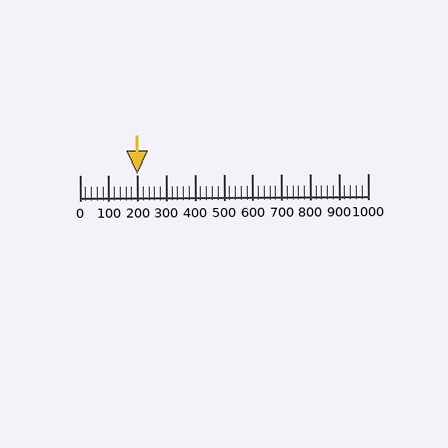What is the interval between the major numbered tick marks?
The major tick marks are spaced 100 units apart.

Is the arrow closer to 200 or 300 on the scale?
The arrow is closer to 200.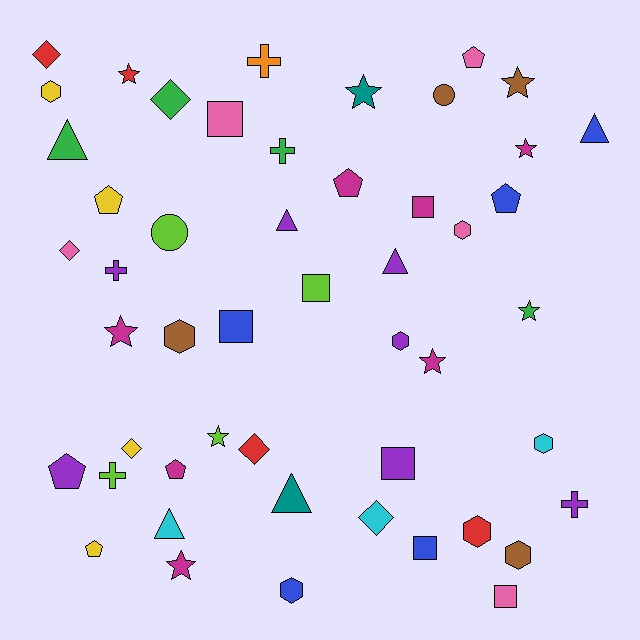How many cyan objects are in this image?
There are 3 cyan objects.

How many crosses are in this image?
There are 5 crosses.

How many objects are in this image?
There are 50 objects.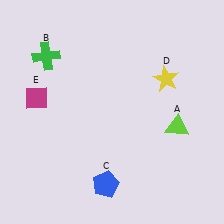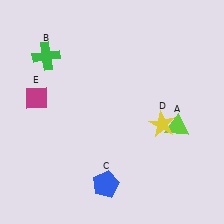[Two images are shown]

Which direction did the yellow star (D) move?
The yellow star (D) moved down.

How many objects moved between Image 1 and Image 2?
1 object moved between the two images.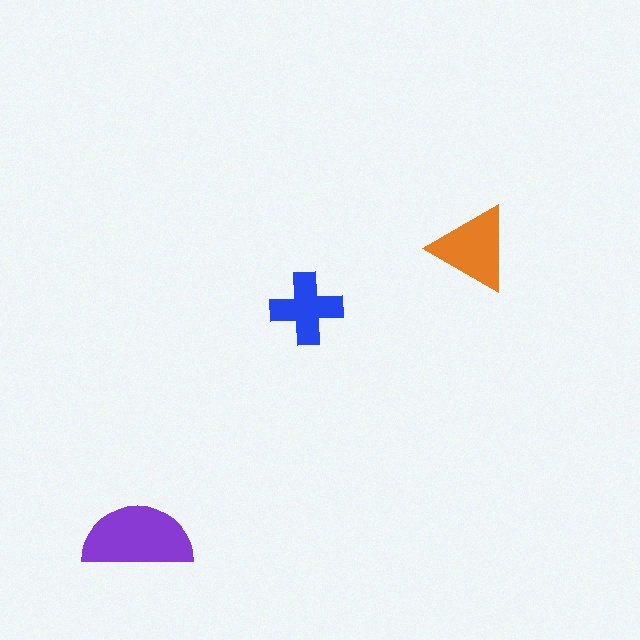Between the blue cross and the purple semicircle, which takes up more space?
The purple semicircle.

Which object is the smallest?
The blue cross.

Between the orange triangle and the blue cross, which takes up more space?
The orange triangle.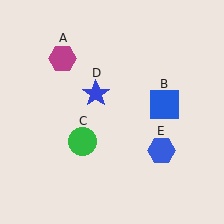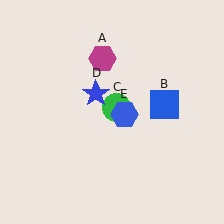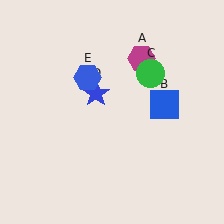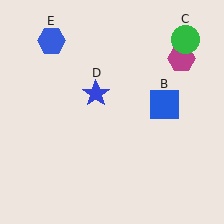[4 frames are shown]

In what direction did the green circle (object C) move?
The green circle (object C) moved up and to the right.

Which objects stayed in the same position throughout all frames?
Blue square (object B) and blue star (object D) remained stationary.